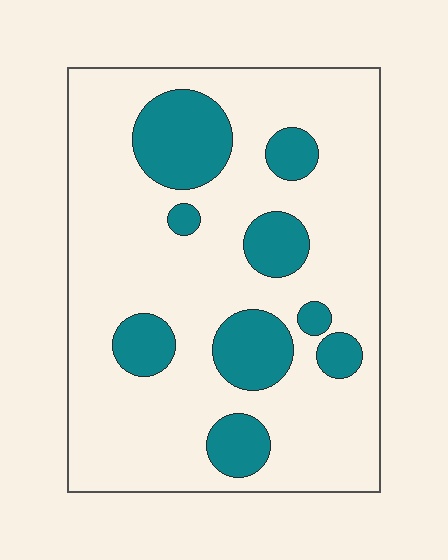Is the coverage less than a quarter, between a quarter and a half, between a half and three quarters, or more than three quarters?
Less than a quarter.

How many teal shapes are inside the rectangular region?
9.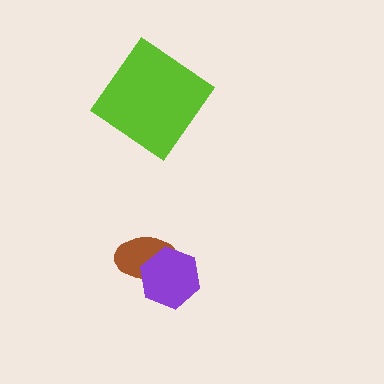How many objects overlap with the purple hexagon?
1 object overlaps with the purple hexagon.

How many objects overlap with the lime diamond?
0 objects overlap with the lime diamond.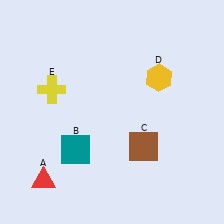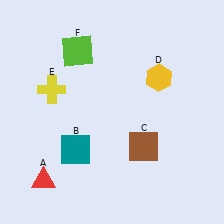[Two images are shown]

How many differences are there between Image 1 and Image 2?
There is 1 difference between the two images.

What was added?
A lime square (F) was added in Image 2.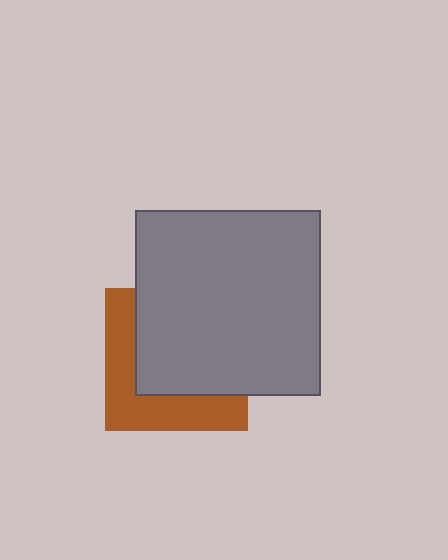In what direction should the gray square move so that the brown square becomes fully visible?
The gray square should move toward the upper-right. That is the shortest direction to clear the overlap and leave the brown square fully visible.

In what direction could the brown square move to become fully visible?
The brown square could move toward the lower-left. That would shift it out from behind the gray square entirely.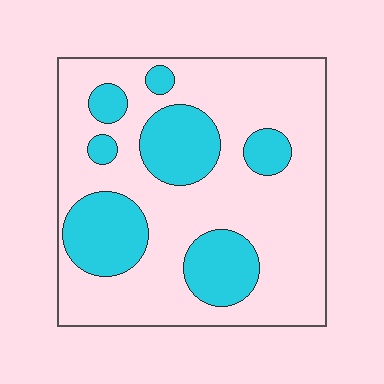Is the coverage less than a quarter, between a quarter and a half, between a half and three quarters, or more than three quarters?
Between a quarter and a half.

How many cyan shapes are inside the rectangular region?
7.